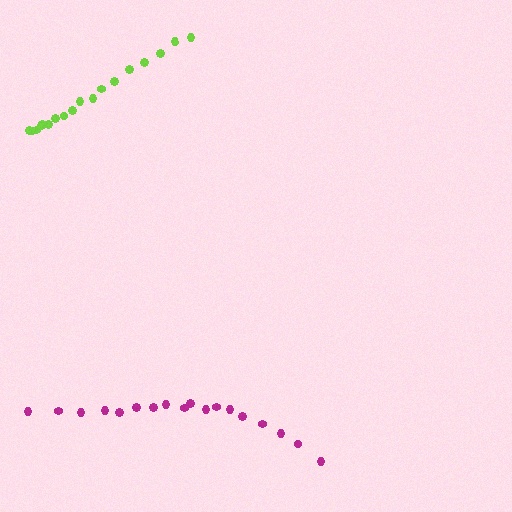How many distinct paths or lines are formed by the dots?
There are 2 distinct paths.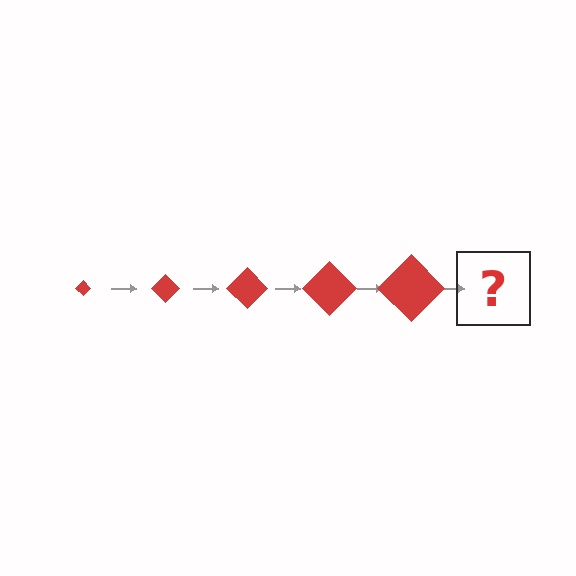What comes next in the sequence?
The next element should be a red diamond, larger than the previous one.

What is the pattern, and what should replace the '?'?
The pattern is that the diamond gets progressively larger each step. The '?' should be a red diamond, larger than the previous one.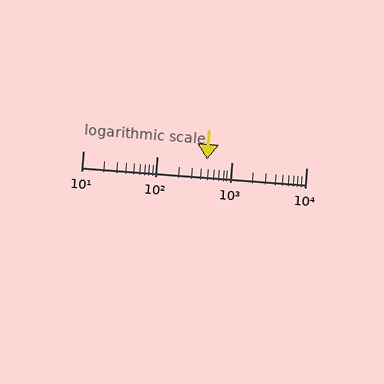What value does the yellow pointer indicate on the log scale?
The pointer indicates approximately 460.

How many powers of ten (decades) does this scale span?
The scale spans 3 decades, from 10 to 10000.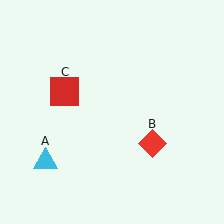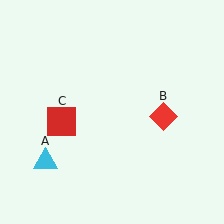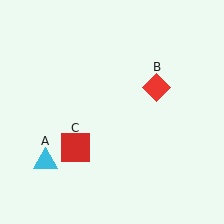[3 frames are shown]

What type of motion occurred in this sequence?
The red diamond (object B), red square (object C) rotated counterclockwise around the center of the scene.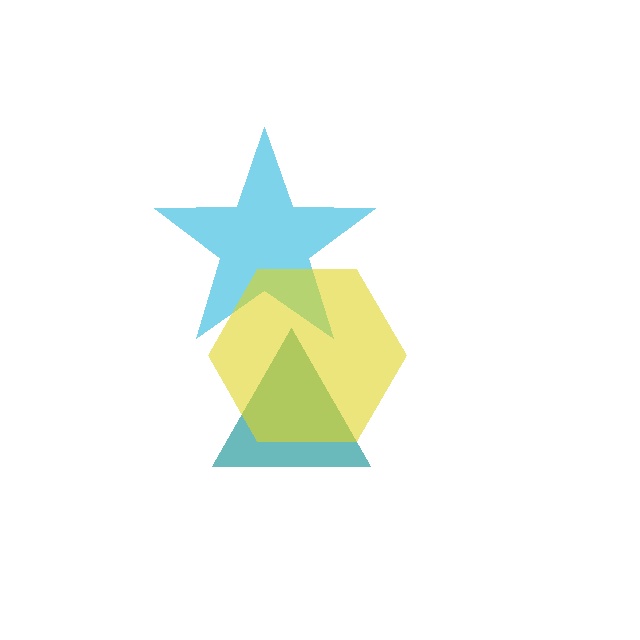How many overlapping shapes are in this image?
There are 3 overlapping shapes in the image.